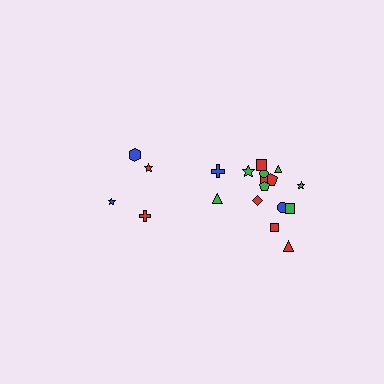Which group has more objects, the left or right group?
The right group.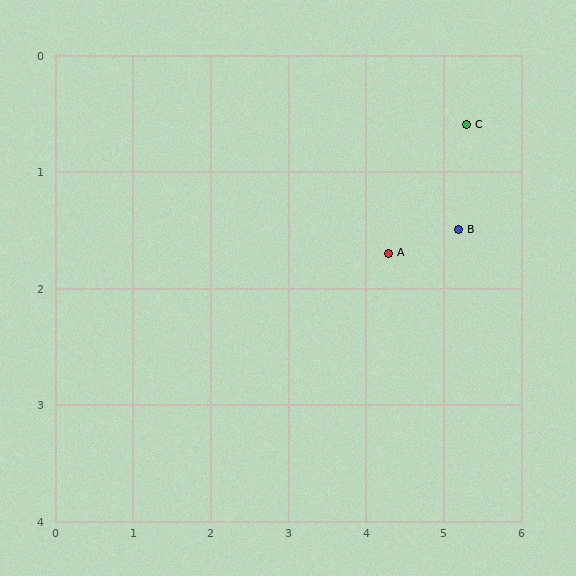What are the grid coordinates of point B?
Point B is at approximately (5.2, 1.5).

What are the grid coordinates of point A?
Point A is at approximately (4.3, 1.7).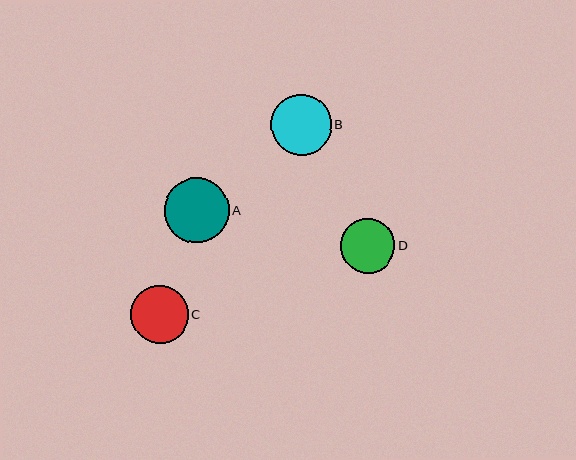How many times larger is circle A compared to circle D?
Circle A is approximately 1.2 times the size of circle D.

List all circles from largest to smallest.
From largest to smallest: A, B, C, D.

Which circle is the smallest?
Circle D is the smallest with a size of approximately 55 pixels.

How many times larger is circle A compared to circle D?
Circle A is approximately 1.2 times the size of circle D.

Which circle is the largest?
Circle A is the largest with a size of approximately 65 pixels.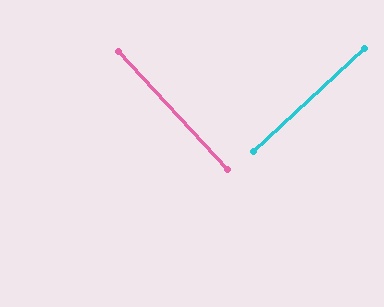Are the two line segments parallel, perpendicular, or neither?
Perpendicular — they meet at approximately 90°.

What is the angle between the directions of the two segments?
Approximately 90 degrees.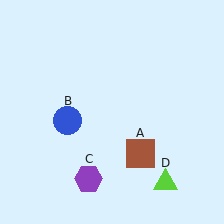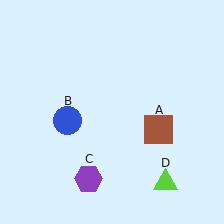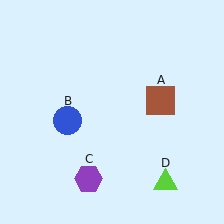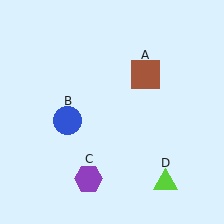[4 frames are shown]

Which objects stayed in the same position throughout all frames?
Blue circle (object B) and purple hexagon (object C) and lime triangle (object D) remained stationary.